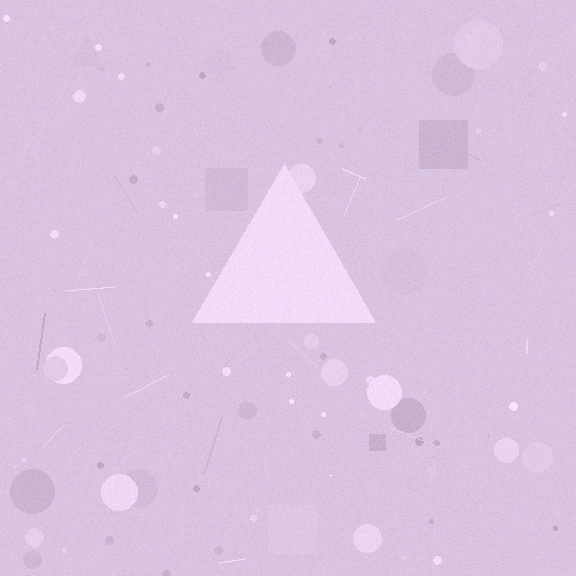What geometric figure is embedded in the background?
A triangle is embedded in the background.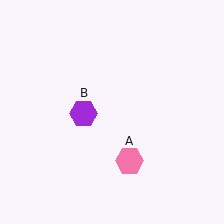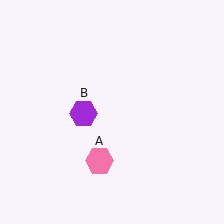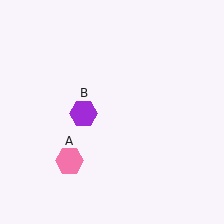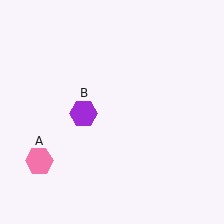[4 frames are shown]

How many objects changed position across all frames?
1 object changed position: pink hexagon (object A).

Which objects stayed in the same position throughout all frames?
Purple hexagon (object B) remained stationary.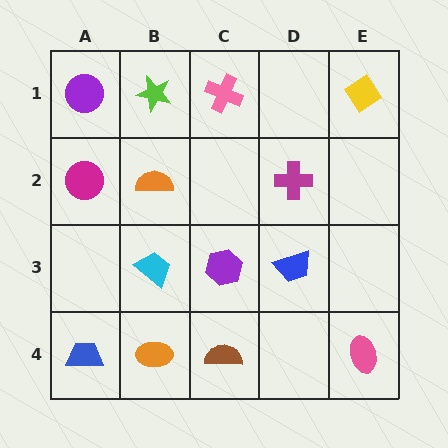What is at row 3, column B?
A cyan trapezoid.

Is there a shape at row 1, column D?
No, that cell is empty.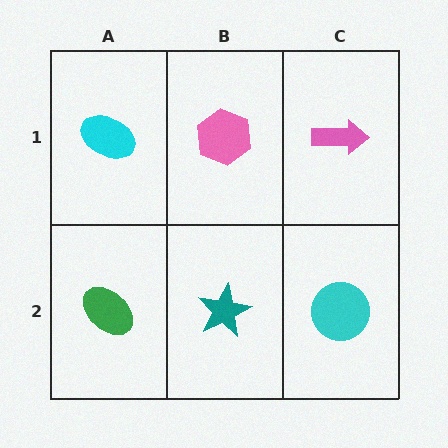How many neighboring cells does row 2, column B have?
3.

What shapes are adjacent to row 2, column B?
A pink hexagon (row 1, column B), a green ellipse (row 2, column A), a cyan circle (row 2, column C).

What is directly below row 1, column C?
A cyan circle.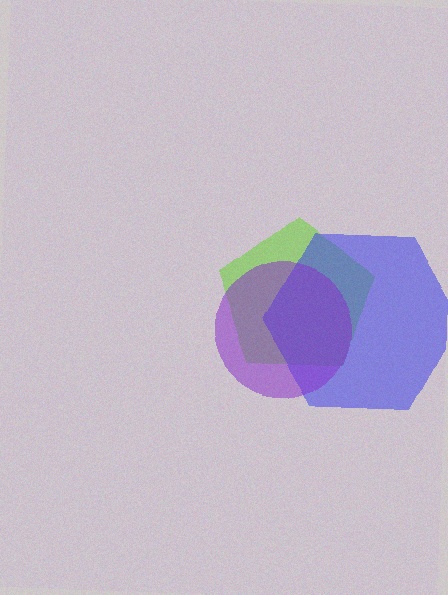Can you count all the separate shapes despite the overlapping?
Yes, there are 3 separate shapes.